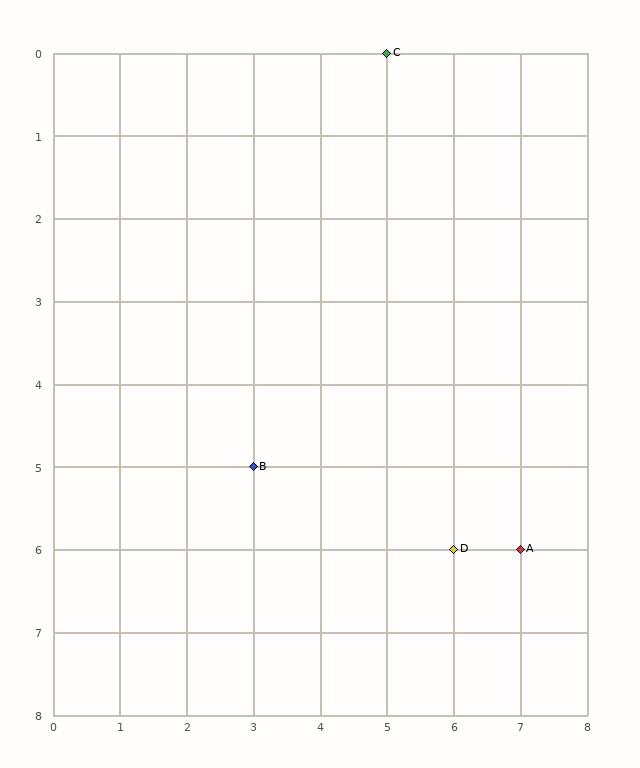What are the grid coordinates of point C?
Point C is at grid coordinates (5, 0).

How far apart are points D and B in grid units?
Points D and B are 3 columns and 1 row apart (about 3.2 grid units diagonally).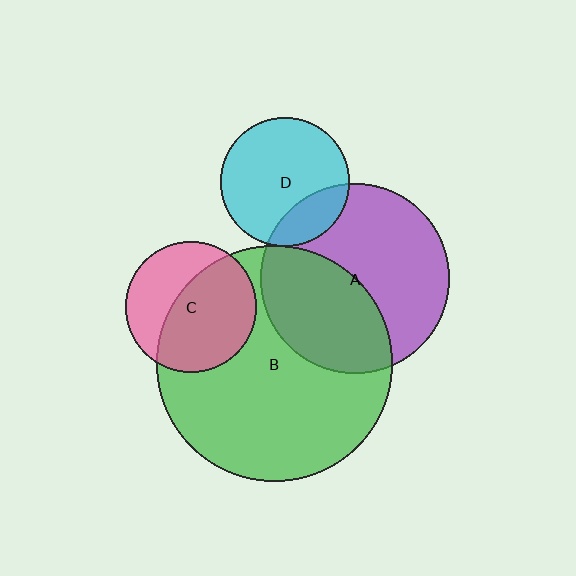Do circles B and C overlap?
Yes.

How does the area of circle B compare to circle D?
Approximately 3.3 times.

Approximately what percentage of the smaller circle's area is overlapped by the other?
Approximately 60%.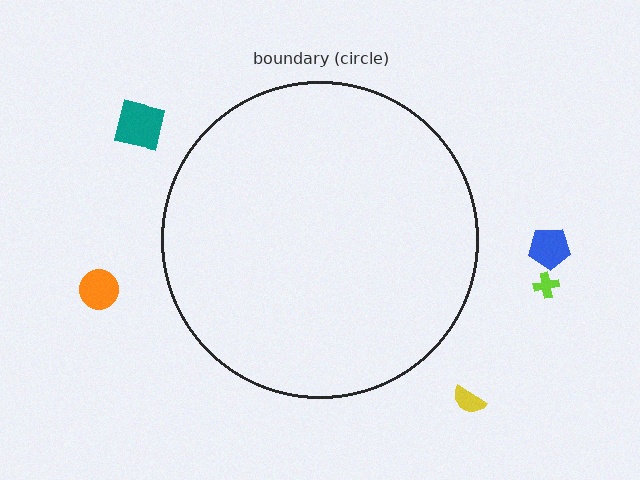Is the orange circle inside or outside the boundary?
Outside.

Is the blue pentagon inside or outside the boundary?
Outside.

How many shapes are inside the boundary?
0 inside, 5 outside.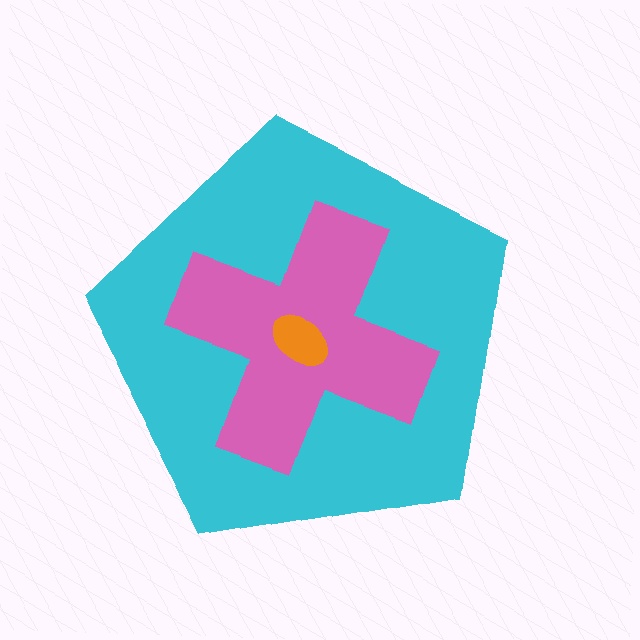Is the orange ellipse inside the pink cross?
Yes.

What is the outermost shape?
The cyan pentagon.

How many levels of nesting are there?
3.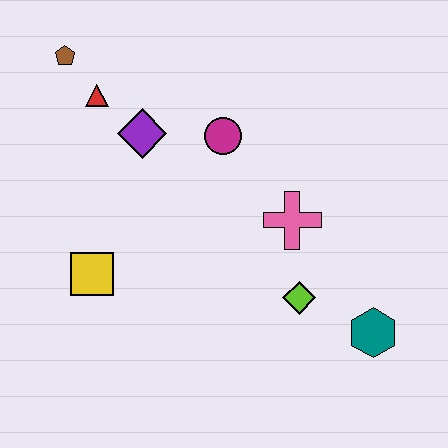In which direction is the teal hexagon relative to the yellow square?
The teal hexagon is to the right of the yellow square.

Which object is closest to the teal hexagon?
The lime diamond is closest to the teal hexagon.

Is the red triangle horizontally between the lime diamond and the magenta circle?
No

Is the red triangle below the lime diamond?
No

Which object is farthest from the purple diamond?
The teal hexagon is farthest from the purple diamond.